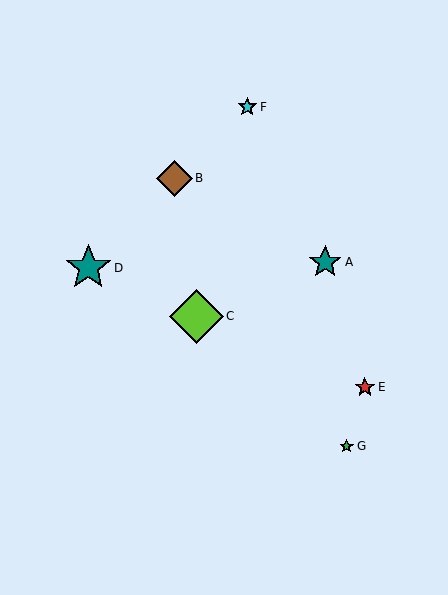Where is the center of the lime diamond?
The center of the lime diamond is at (197, 316).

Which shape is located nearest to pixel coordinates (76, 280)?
The teal star (labeled D) at (88, 268) is nearest to that location.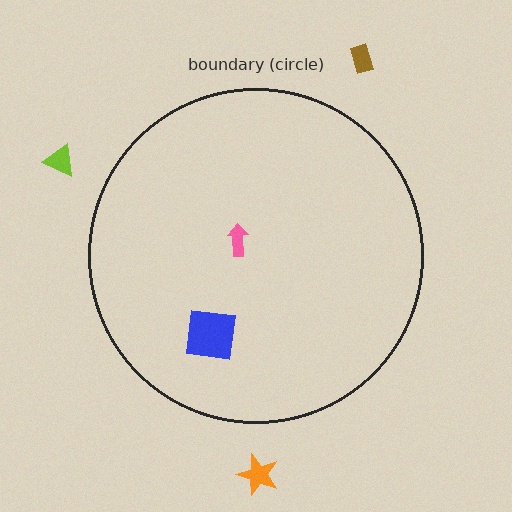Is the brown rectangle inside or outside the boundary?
Outside.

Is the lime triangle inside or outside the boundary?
Outside.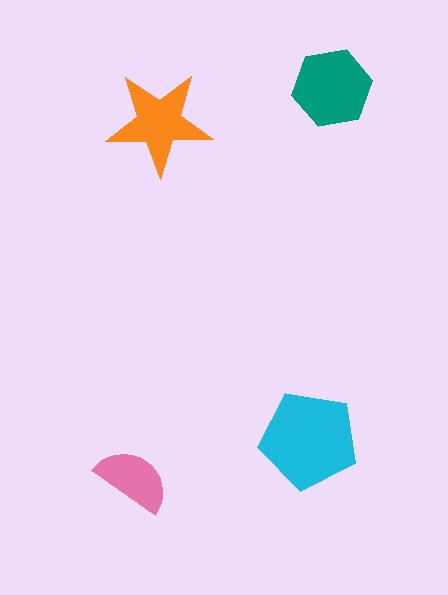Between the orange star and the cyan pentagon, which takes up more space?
The cyan pentagon.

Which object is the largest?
The cyan pentagon.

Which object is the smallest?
The pink semicircle.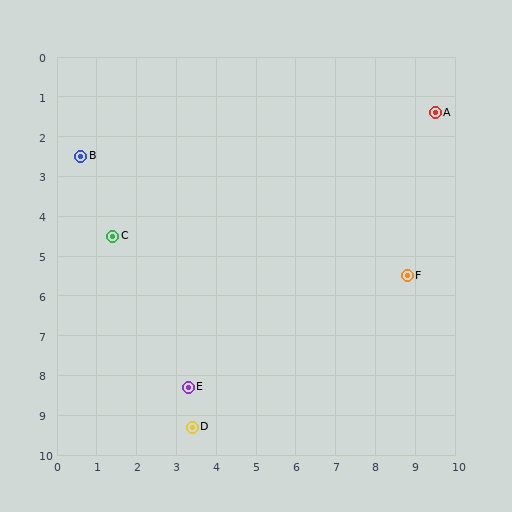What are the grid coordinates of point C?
Point C is at approximately (1.4, 4.5).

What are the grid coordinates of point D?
Point D is at approximately (3.4, 9.3).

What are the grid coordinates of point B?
Point B is at approximately (0.6, 2.5).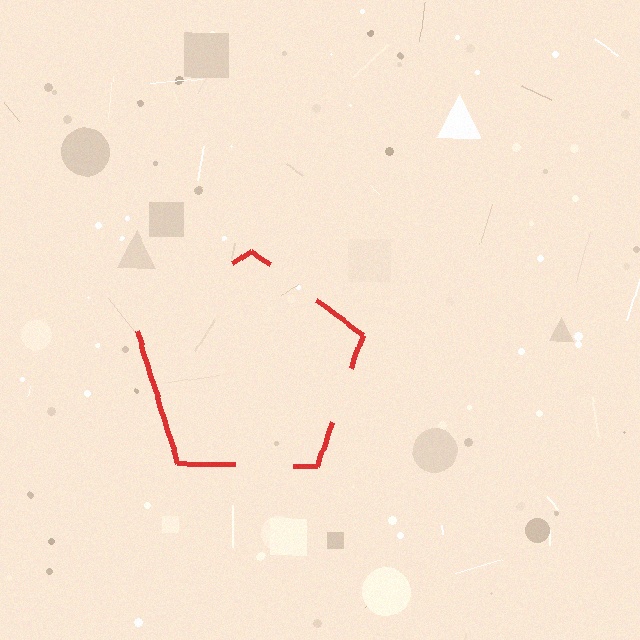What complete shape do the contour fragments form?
The contour fragments form a pentagon.